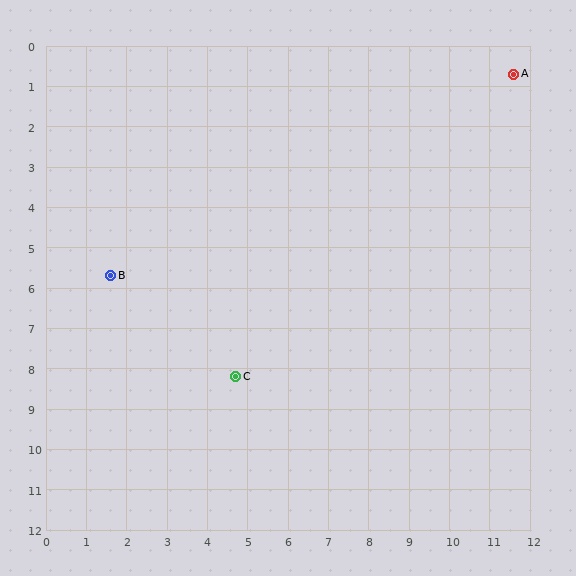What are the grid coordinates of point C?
Point C is at approximately (4.7, 8.2).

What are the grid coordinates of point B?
Point B is at approximately (1.6, 5.7).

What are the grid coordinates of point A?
Point A is at approximately (11.6, 0.7).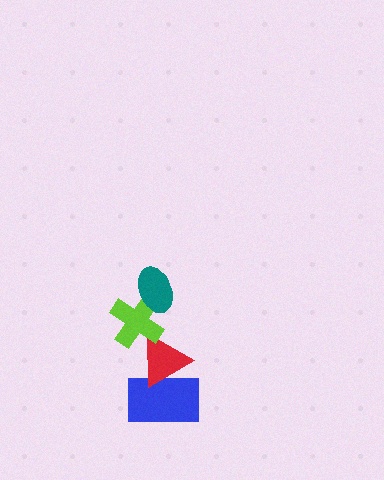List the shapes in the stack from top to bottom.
From top to bottom: the teal ellipse, the lime cross, the red triangle, the blue rectangle.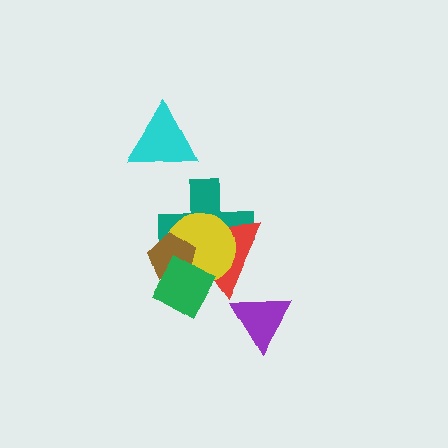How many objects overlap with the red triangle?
4 objects overlap with the red triangle.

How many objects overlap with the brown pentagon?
4 objects overlap with the brown pentagon.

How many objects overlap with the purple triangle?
0 objects overlap with the purple triangle.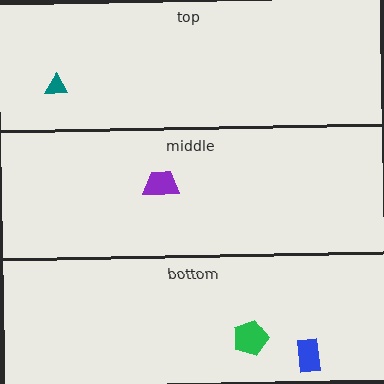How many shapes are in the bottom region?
2.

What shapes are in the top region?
The teal triangle.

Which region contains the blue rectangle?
The bottom region.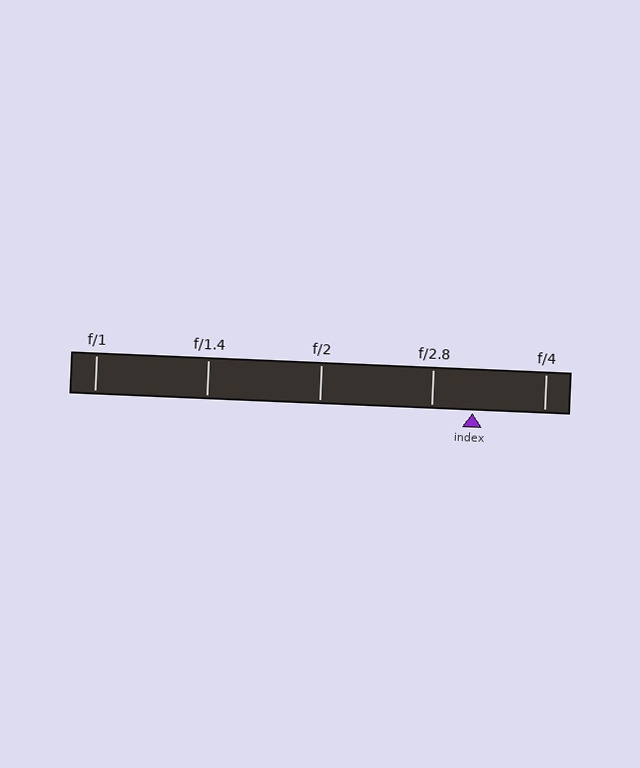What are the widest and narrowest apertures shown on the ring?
The widest aperture shown is f/1 and the narrowest is f/4.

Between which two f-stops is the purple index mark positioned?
The index mark is between f/2.8 and f/4.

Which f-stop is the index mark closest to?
The index mark is closest to f/2.8.